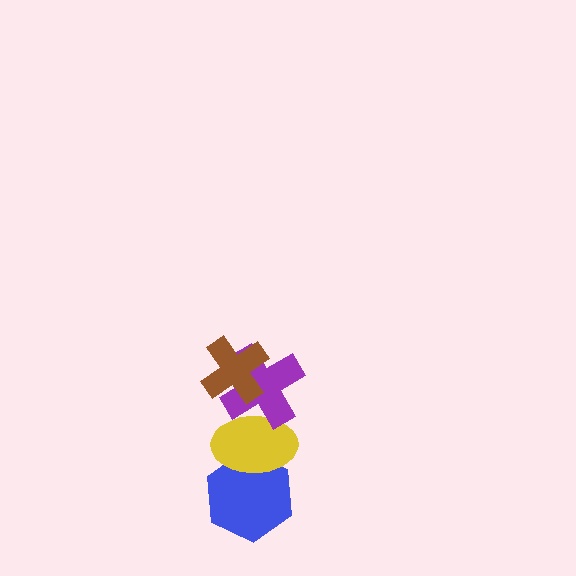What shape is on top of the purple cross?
The brown cross is on top of the purple cross.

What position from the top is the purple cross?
The purple cross is 2nd from the top.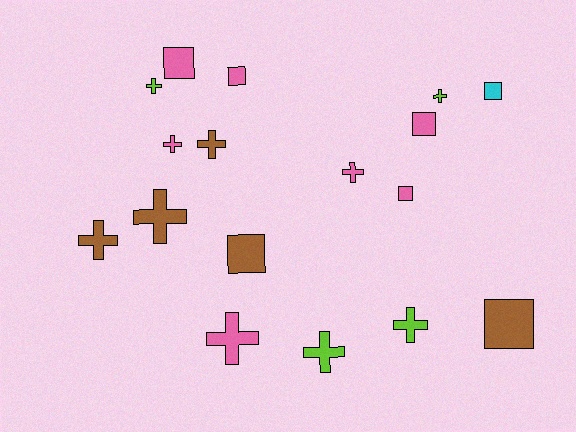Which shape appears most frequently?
Cross, with 10 objects.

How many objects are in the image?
There are 17 objects.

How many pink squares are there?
There are 4 pink squares.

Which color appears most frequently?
Pink, with 7 objects.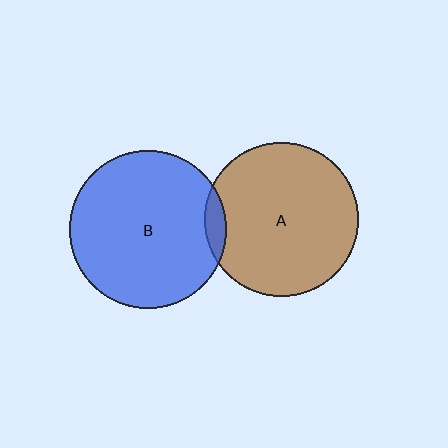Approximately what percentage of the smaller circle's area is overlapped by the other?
Approximately 5%.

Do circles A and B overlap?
Yes.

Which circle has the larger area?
Circle B (blue).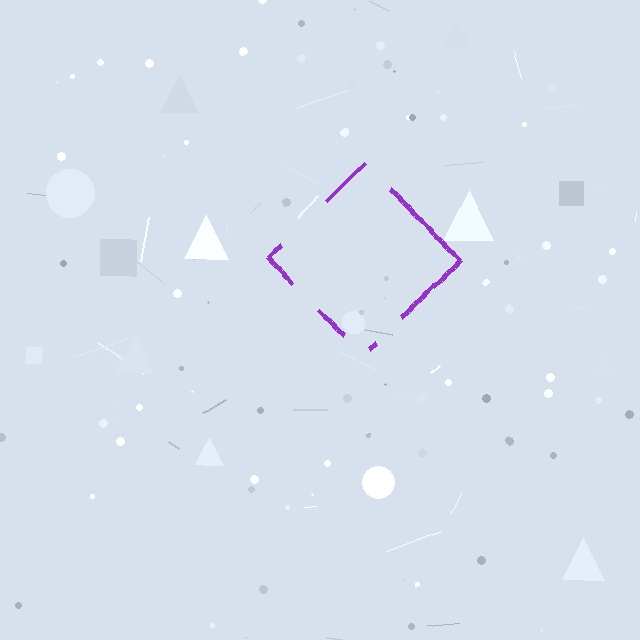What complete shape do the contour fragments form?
The contour fragments form a diamond.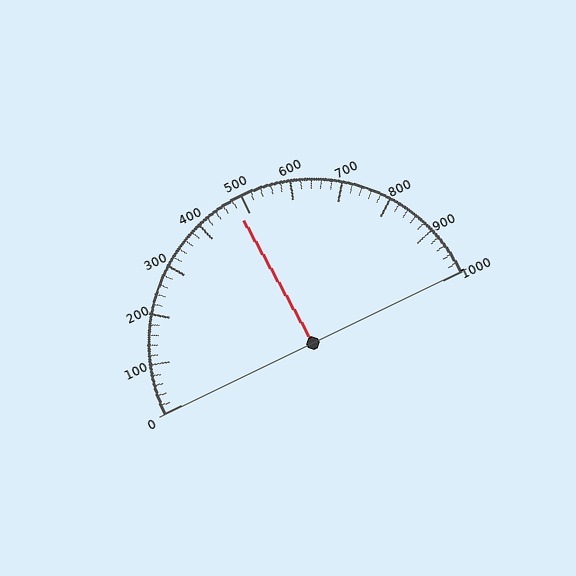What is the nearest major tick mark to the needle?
The nearest major tick mark is 500.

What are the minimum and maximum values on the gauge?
The gauge ranges from 0 to 1000.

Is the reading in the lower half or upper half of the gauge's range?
The reading is in the lower half of the range (0 to 1000).